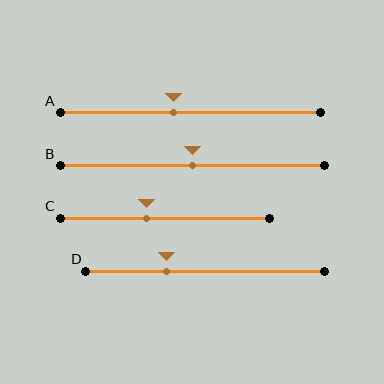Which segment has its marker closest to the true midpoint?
Segment B has its marker closest to the true midpoint.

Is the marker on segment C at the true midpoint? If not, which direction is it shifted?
No, the marker on segment C is shifted to the left by about 9% of the segment length.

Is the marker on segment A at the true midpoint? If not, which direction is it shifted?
No, the marker on segment A is shifted to the left by about 7% of the segment length.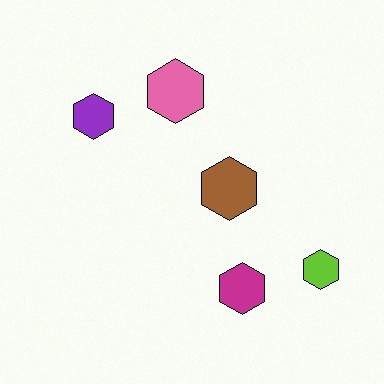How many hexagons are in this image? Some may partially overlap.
There are 5 hexagons.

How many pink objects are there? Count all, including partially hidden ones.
There is 1 pink object.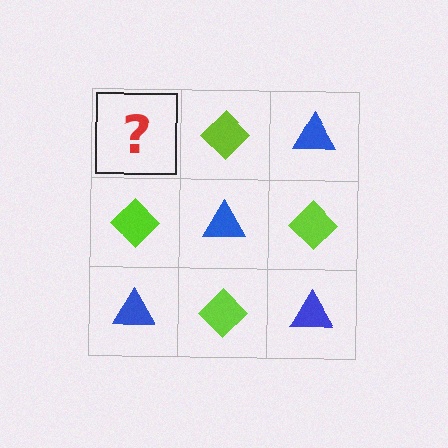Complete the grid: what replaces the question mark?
The question mark should be replaced with a blue triangle.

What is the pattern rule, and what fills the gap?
The rule is that it alternates blue triangle and lime diamond in a checkerboard pattern. The gap should be filled with a blue triangle.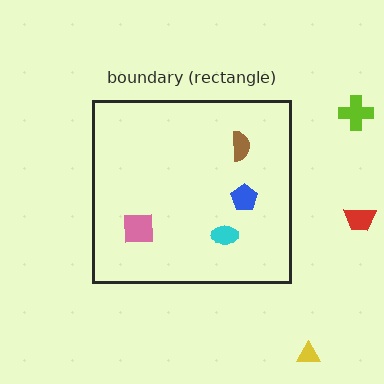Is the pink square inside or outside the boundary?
Inside.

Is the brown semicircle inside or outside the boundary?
Inside.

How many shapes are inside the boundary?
4 inside, 3 outside.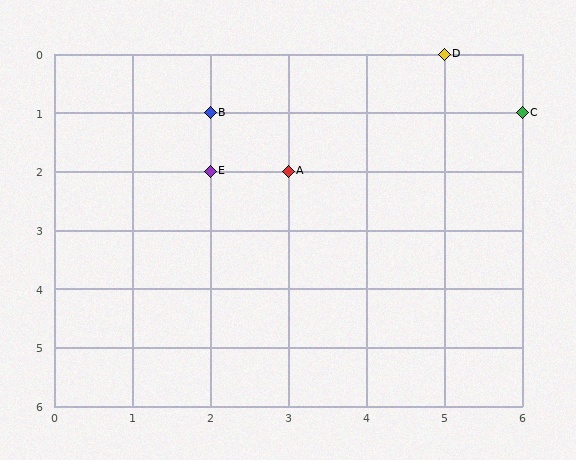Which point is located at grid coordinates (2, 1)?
Point B is at (2, 1).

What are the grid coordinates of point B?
Point B is at grid coordinates (2, 1).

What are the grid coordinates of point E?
Point E is at grid coordinates (2, 2).